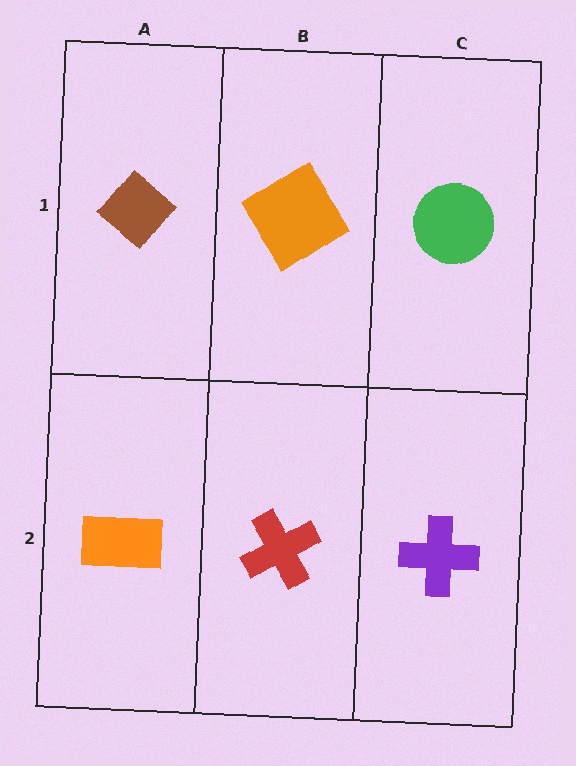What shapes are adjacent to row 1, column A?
An orange rectangle (row 2, column A), an orange diamond (row 1, column B).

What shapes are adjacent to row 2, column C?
A green circle (row 1, column C), a red cross (row 2, column B).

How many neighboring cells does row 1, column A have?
2.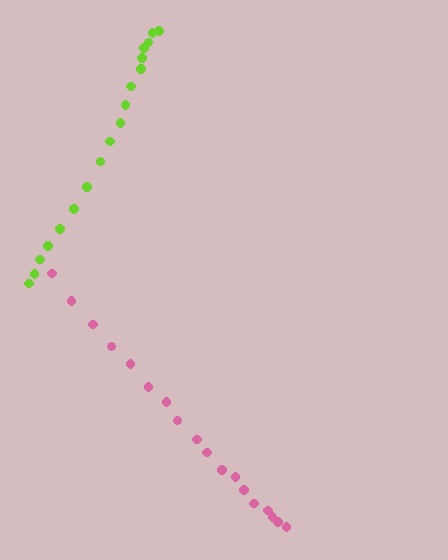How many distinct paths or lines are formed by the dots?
There are 2 distinct paths.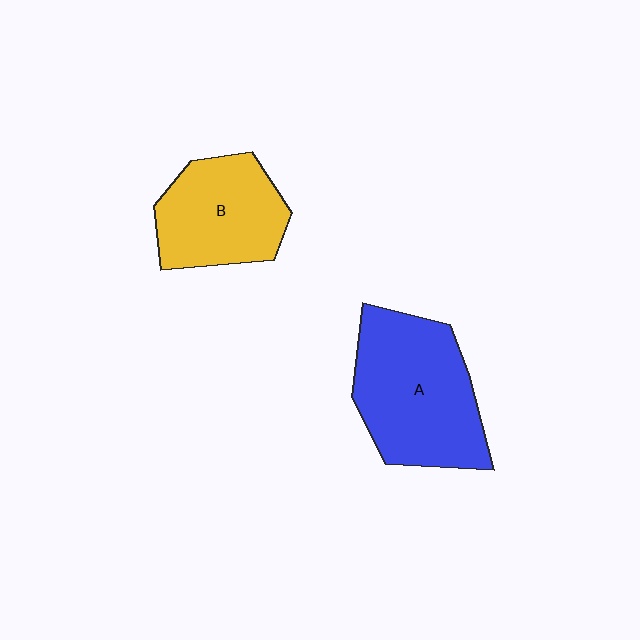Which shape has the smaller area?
Shape B (yellow).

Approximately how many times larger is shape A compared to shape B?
Approximately 1.4 times.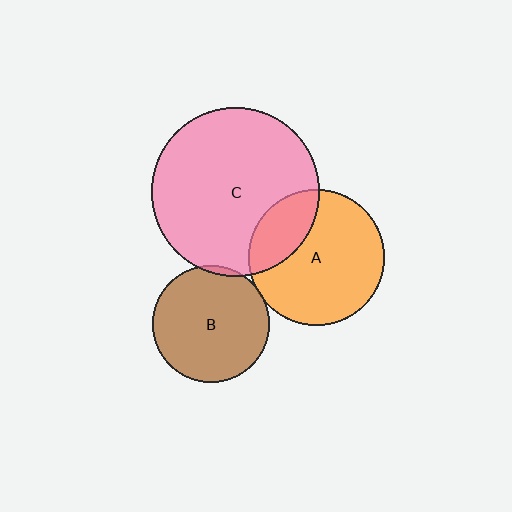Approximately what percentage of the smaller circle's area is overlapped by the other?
Approximately 5%.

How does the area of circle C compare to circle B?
Approximately 2.1 times.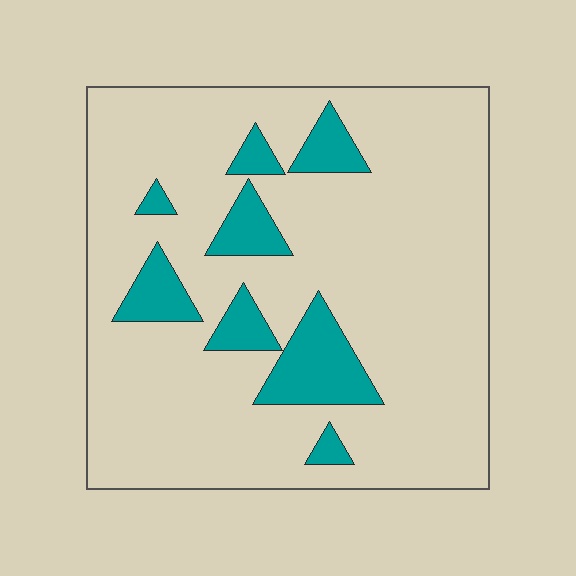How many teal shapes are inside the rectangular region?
8.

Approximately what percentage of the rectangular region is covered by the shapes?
Approximately 15%.